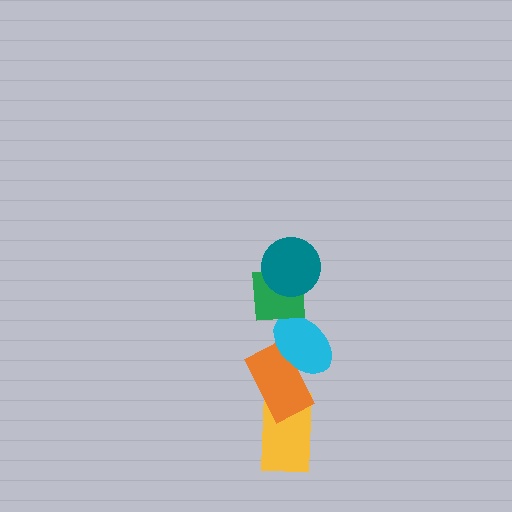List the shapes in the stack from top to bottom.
From top to bottom: the teal circle, the green square, the cyan ellipse, the orange rectangle, the yellow rectangle.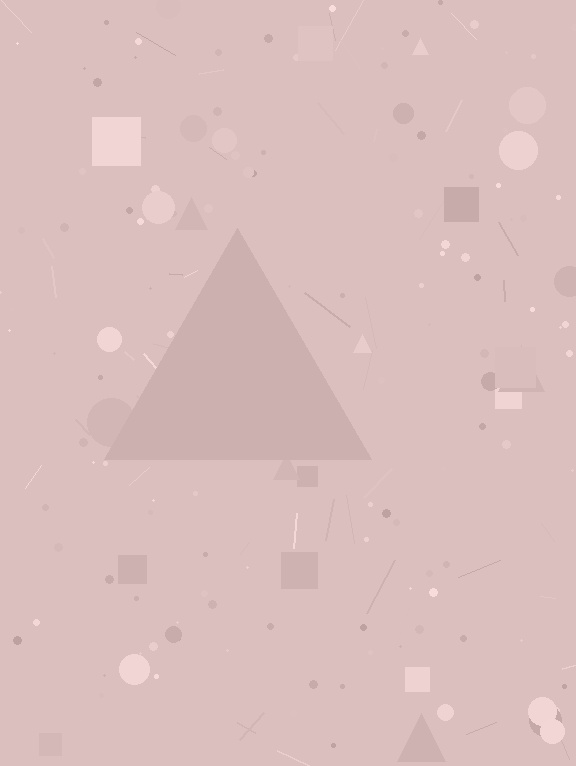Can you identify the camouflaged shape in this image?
The camouflaged shape is a triangle.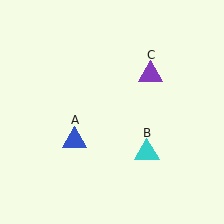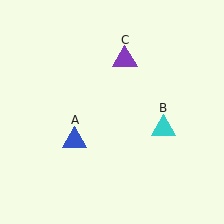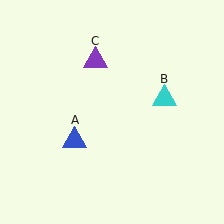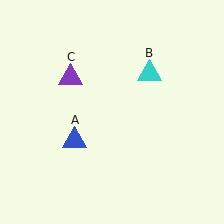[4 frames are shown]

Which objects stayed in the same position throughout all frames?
Blue triangle (object A) remained stationary.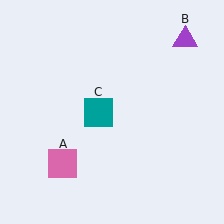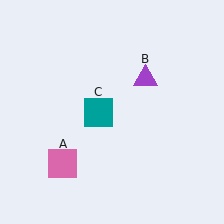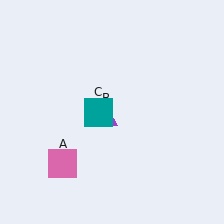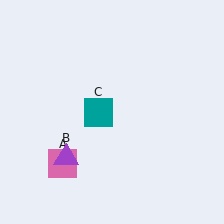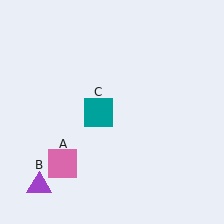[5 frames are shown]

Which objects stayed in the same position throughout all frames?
Pink square (object A) and teal square (object C) remained stationary.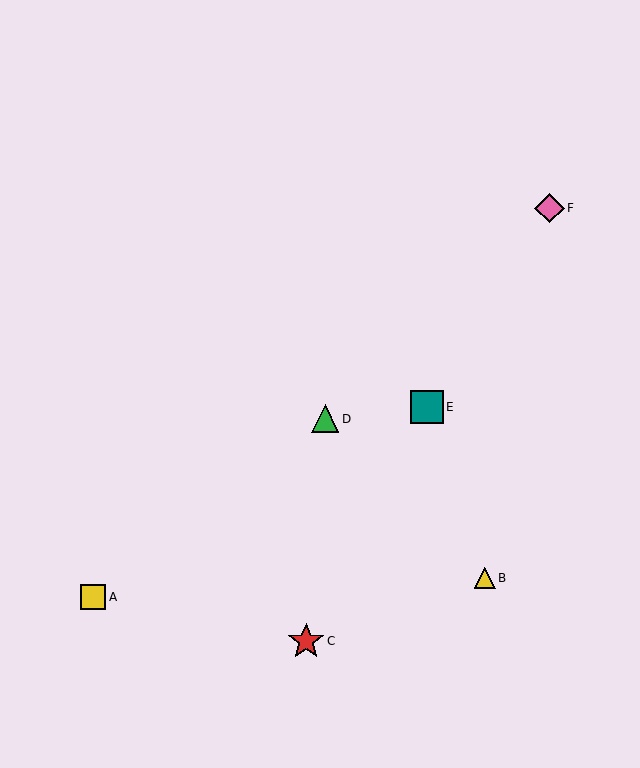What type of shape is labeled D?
Shape D is a green triangle.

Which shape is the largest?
The red star (labeled C) is the largest.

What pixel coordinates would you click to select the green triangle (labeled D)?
Click at (325, 419) to select the green triangle D.